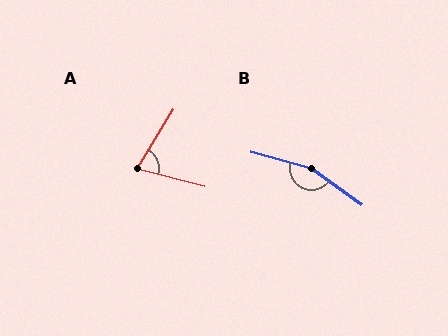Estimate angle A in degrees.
Approximately 73 degrees.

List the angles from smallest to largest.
A (73°), B (159°).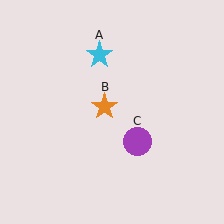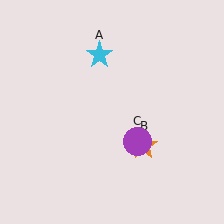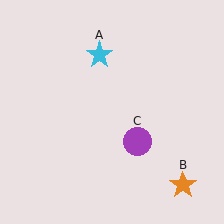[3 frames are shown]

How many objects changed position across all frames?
1 object changed position: orange star (object B).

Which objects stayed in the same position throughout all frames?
Cyan star (object A) and purple circle (object C) remained stationary.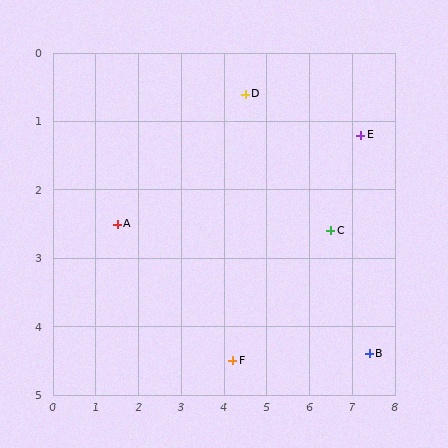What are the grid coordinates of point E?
Point E is at approximately (7.2, 1.2).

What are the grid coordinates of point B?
Point B is at approximately (7.4, 4.4).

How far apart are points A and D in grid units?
Points A and D are about 3.6 grid units apart.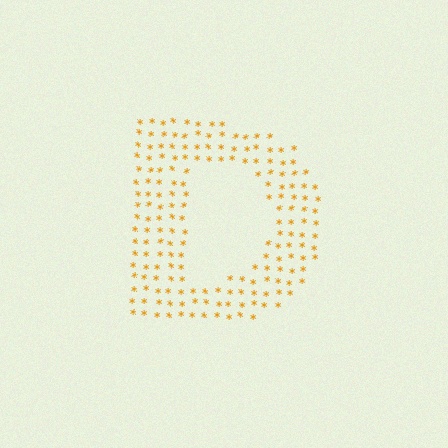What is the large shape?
The large shape is the letter D.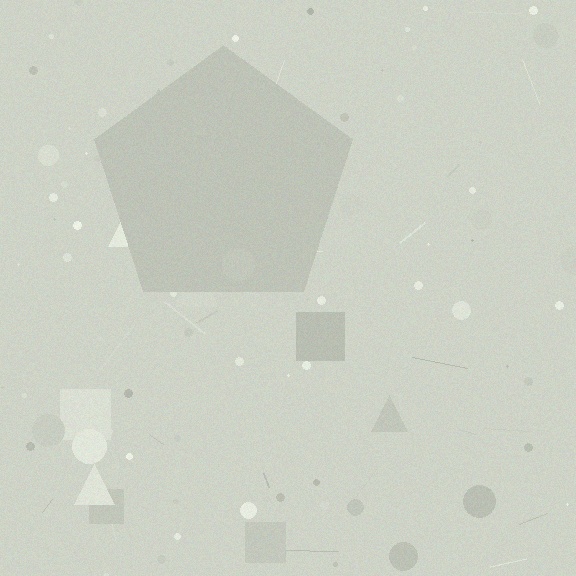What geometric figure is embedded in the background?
A pentagon is embedded in the background.